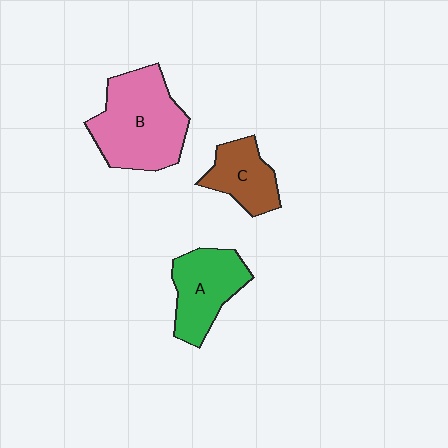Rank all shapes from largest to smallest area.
From largest to smallest: B (pink), A (green), C (brown).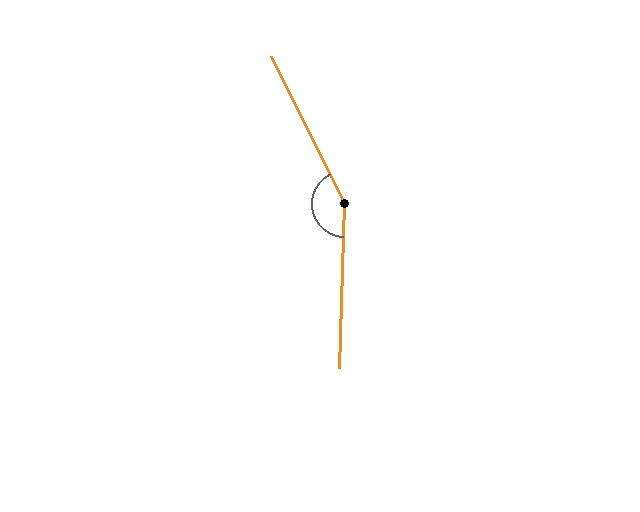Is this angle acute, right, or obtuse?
It is obtuse.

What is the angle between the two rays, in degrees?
Approximately 152 degrees.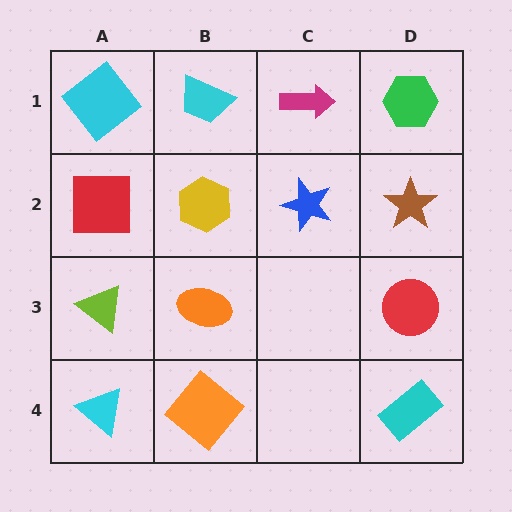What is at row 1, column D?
A green hexagon.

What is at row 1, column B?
A cyan trapezoid.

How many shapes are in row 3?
3 shapes.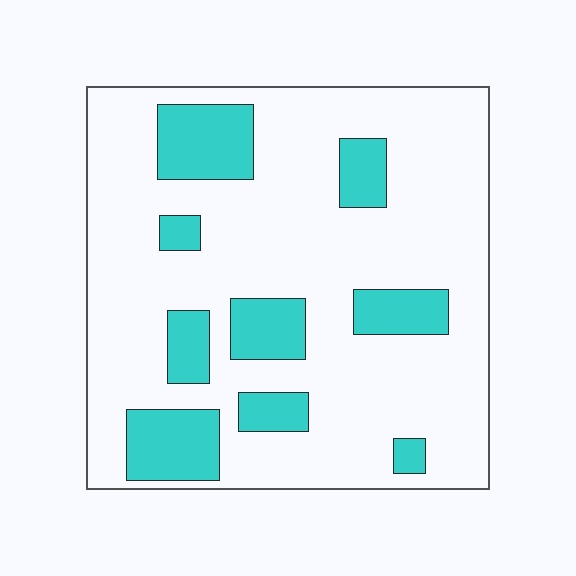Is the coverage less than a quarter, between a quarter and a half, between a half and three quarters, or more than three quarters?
Less than a quarter.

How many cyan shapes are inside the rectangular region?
9.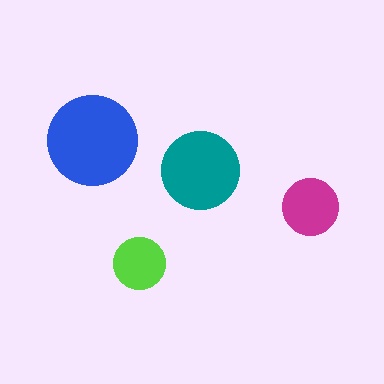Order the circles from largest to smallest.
the blue one, the teal one, the magenta one, the lime one.